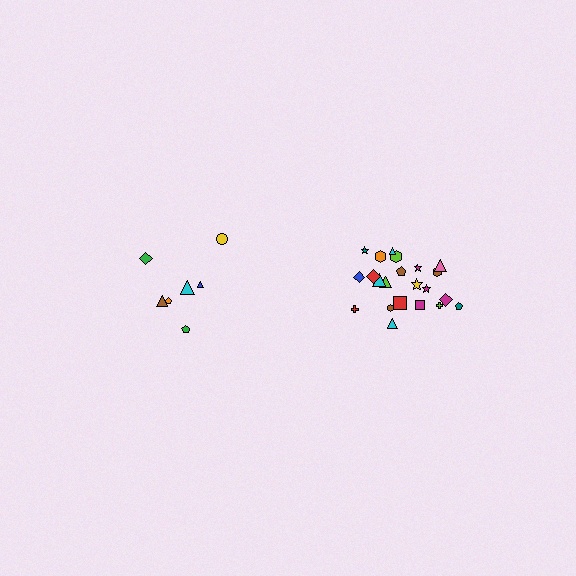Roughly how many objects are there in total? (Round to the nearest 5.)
Roughly 30 objects in total.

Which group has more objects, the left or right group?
The right group.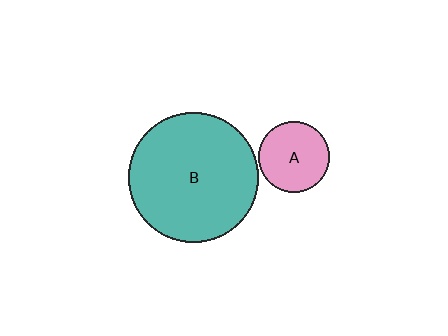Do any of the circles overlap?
No, none of the circles overlap.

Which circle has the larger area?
Circle B (teal).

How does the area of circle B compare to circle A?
Approximately 3.4 times.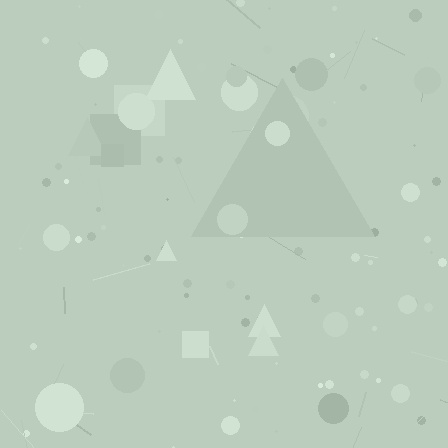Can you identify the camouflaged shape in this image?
The camouflaged shape is a triangle.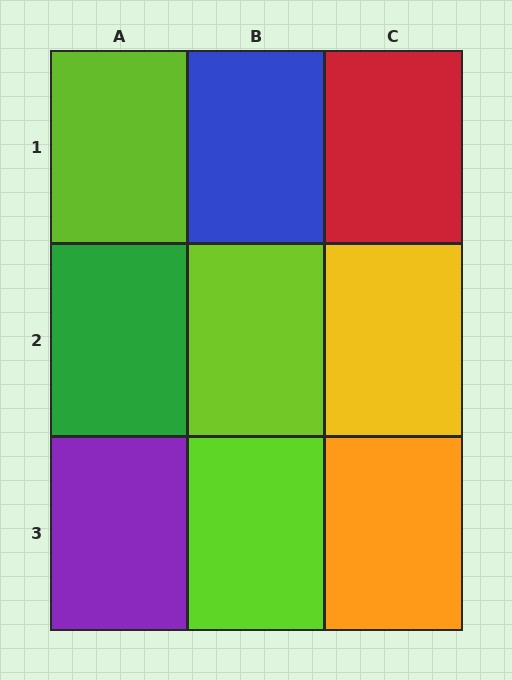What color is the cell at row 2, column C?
Yellow.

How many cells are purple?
1 cell is purple.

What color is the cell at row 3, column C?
Orange.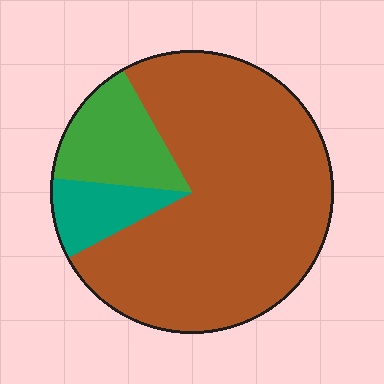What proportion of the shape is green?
Green covers about 15% of the shape.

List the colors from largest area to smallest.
From largest to smallest: brown, green, teal.